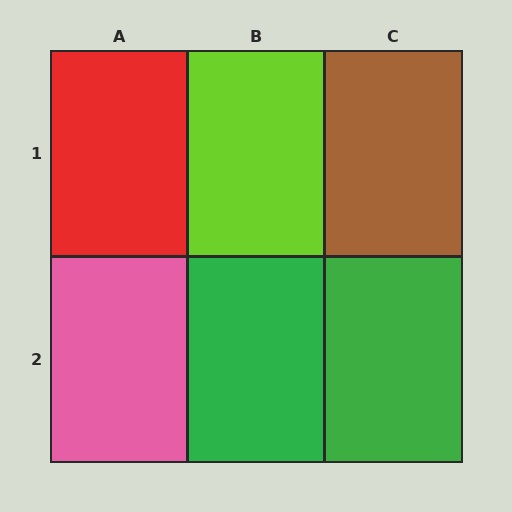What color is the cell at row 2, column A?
Pink.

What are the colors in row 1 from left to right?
Red, lime, brown.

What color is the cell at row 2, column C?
Green.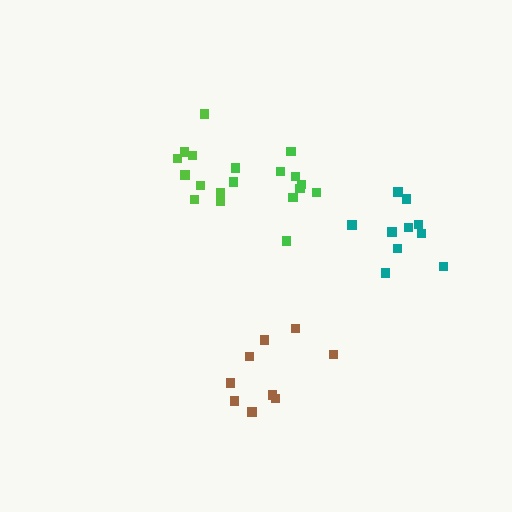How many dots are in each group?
Group 1: 9 dots, Group 2: 9 dots, Group 3: 10 dots, Group 4: 10 dots (38 total).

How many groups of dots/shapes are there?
There are 4 groups.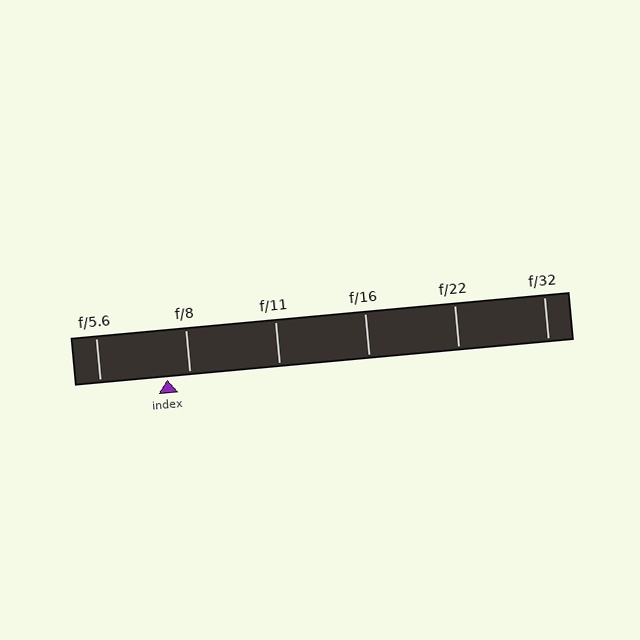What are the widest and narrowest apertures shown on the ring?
The widest aperture shown is f/5.6 and the narrowest is f/32.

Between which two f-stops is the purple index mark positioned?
The index mark is between f/5.6 and f/8.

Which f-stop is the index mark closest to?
The index mark is closest to f/8.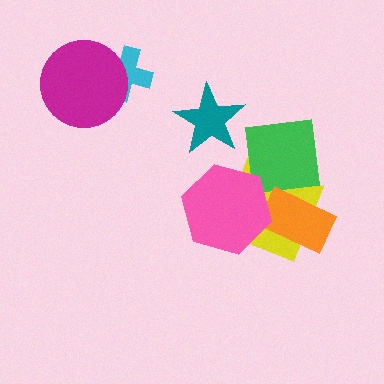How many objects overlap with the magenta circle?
1 object overlaps with the magenta circle.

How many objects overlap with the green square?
3 objects overlap with the green square.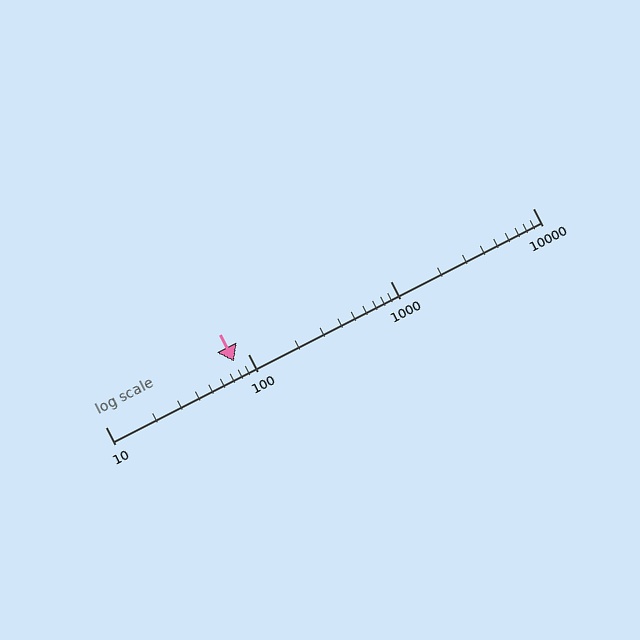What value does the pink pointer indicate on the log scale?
The pointer indicates approximately 80.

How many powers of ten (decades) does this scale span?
The scale spans 3 decades, from 10 to 10000.